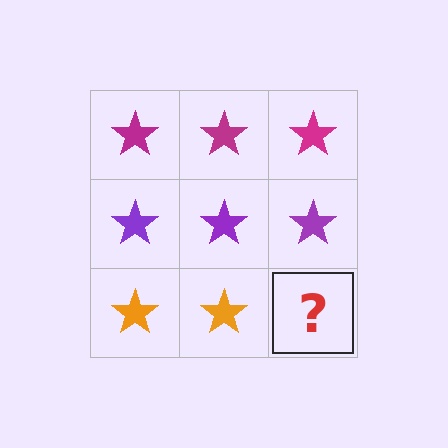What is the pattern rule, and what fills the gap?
The rule is that each row has a consistent color. The gap should be filled with an orange star.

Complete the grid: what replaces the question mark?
The question mark should be replaced with an orange star.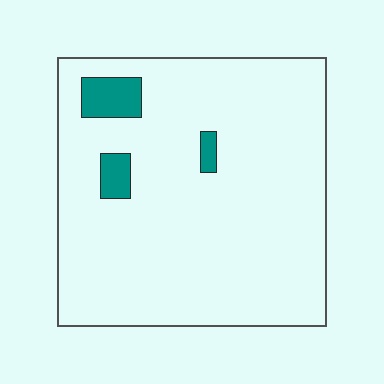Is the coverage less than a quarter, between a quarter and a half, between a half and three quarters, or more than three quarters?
Less than a quarter.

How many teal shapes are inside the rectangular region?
3.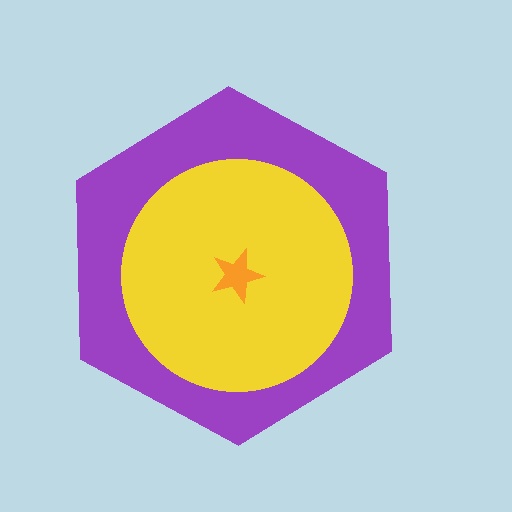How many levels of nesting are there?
3.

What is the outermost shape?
The purple hexagon.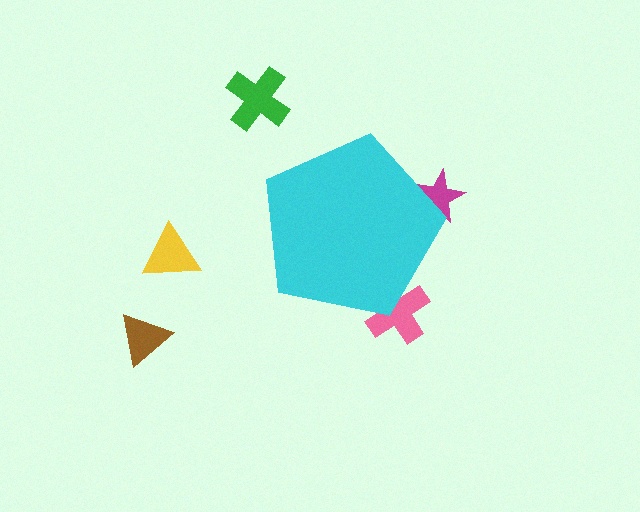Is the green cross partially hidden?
No, the green cross is fully visible.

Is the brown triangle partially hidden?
No, the brown triangle is fully visible.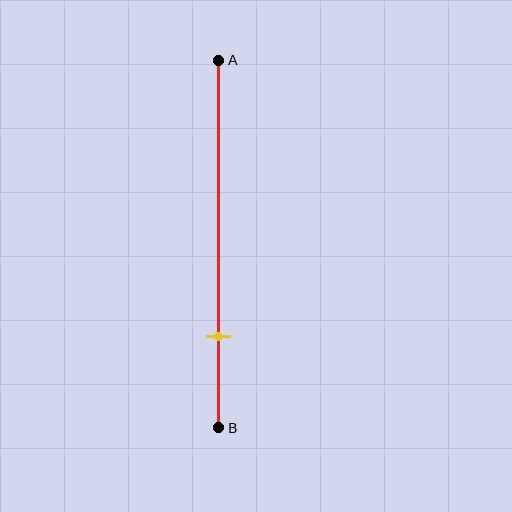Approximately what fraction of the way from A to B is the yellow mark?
The yellow mark is approximately 75% of the way from A to B.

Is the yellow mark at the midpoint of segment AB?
No, the mark is at about 75% from A, not at the 50% midpoint.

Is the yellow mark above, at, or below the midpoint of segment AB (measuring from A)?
The yellow mark is below the midpoint of segment AB.